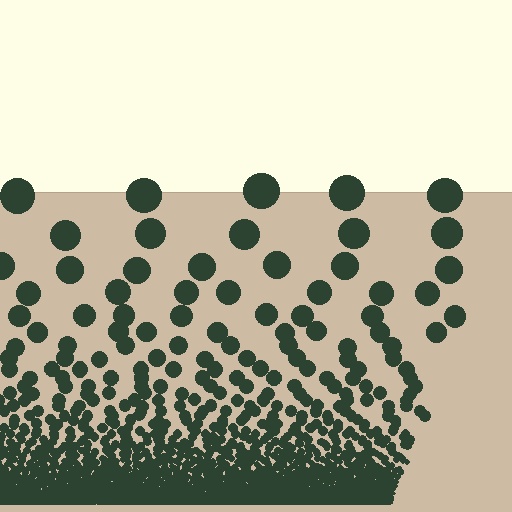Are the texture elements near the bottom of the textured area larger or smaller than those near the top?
Smaller. The gradient is inverted — elements near the bottom are smaller and denser.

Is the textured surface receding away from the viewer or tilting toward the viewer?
The surface appears to tilt toward the viewer. Texture elements get larger and sparser toward the top.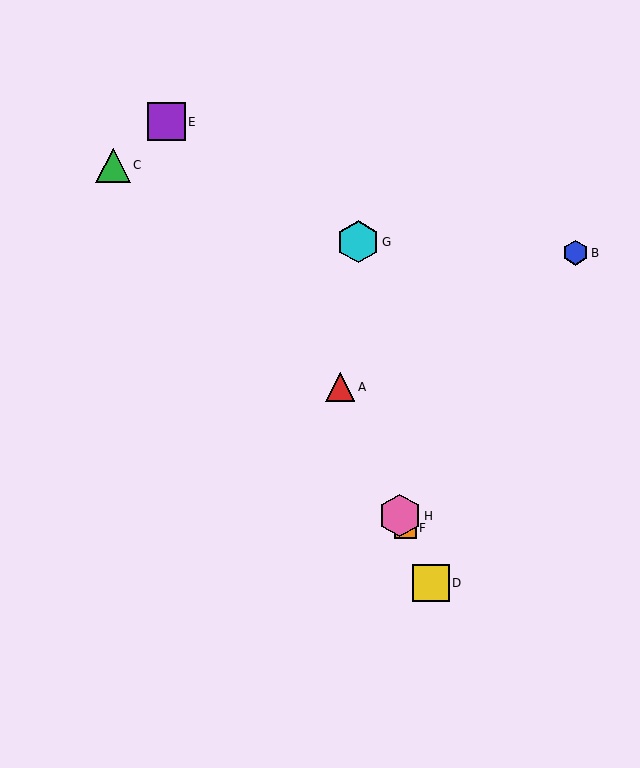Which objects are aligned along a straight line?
Objects A, D, F, H are aligned along a straight line.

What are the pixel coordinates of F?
Object F is at (405, 528).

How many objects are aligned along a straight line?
4 objects (A, D, F, H) are aligned along a straight line.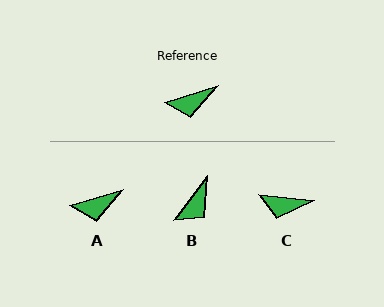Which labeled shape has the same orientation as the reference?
A.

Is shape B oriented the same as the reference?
No, it is off by about 37 degrees.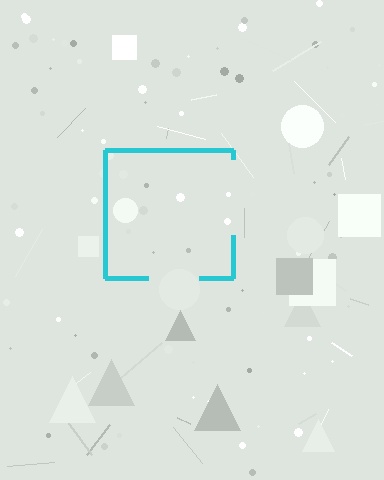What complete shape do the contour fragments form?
The contour fragments form a square.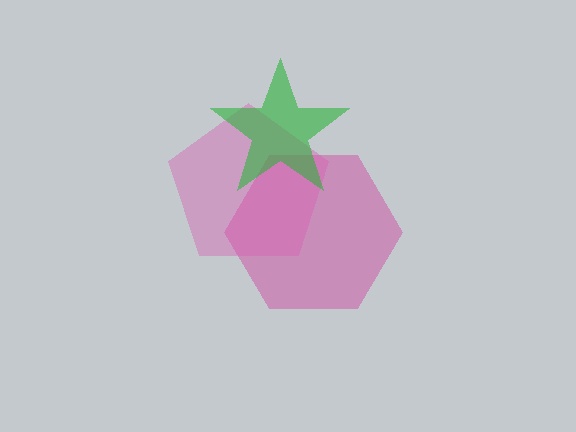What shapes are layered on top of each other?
The layered shapes are: a magenta hexagon, a pink pentagon, a green star.